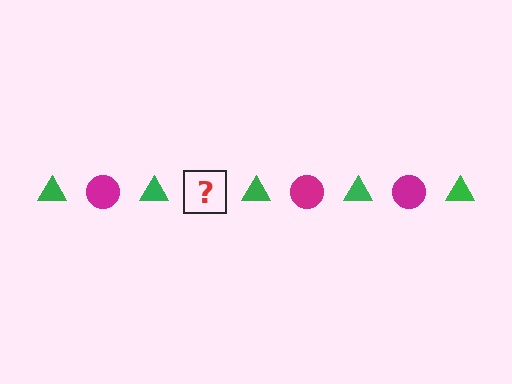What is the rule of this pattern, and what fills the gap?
The rule is that the pattern alternates between green triangle and magenta circle. The gap should be filled with a magenta circle.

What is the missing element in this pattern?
The missing element is a magenta circle.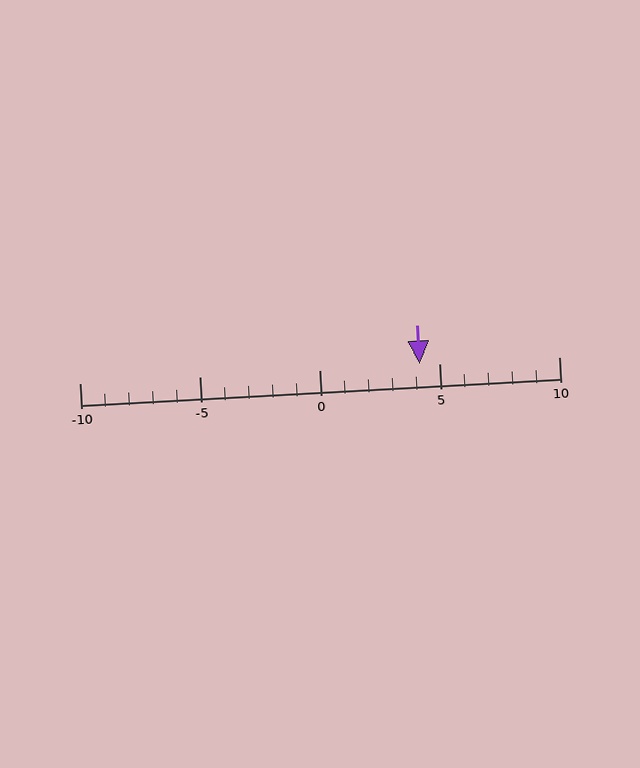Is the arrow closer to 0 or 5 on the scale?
The arrow is closer to 5.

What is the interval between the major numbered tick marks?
The major tick marks are spaced 5 units apart.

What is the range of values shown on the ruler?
The ruler shows values from -10 to 10.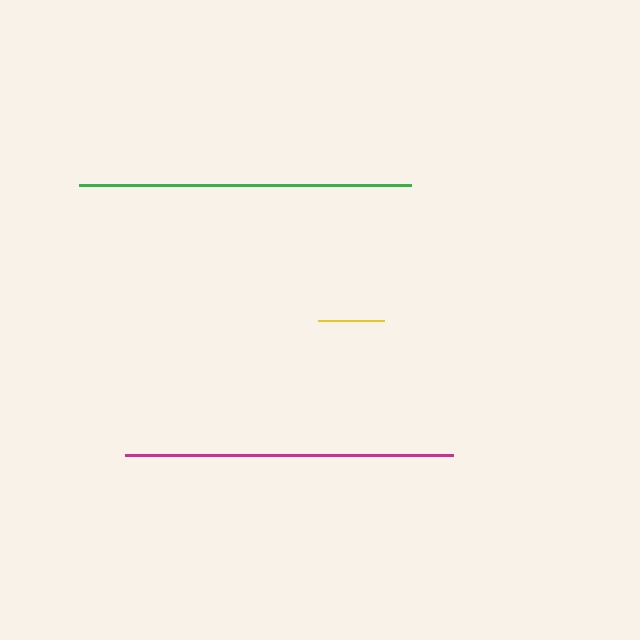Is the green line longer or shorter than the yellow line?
The green line is longer than the yellow line.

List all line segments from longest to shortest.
From longest to shortest: green, magenta, yellow.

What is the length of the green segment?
The green segment is approximately 332 pixels long.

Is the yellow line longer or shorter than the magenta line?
The magenta line is longer than the yellow line.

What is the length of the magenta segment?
The magenta segment is approximately 328 pixels long.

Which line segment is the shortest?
The yellow line is the shortest at approximately 66 pixels.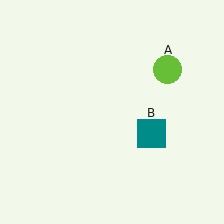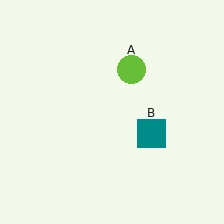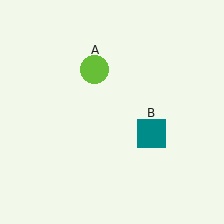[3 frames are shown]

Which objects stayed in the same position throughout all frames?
Teal square (object B) remained stationary.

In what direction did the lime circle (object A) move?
The lime circle (object A) moved left.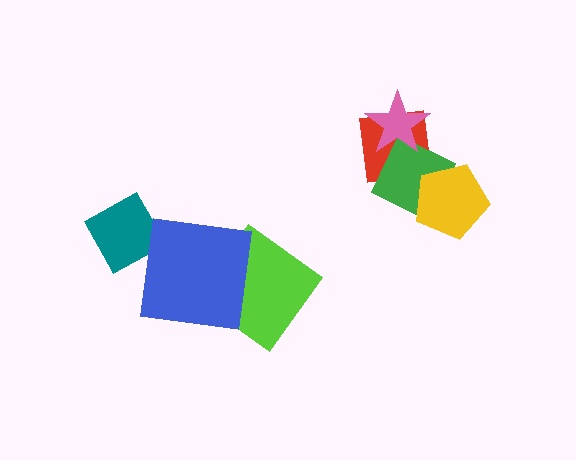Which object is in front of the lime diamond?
The blue square is in front of the lime diamond.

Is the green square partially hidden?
Yes, it is partially covered by another shape.